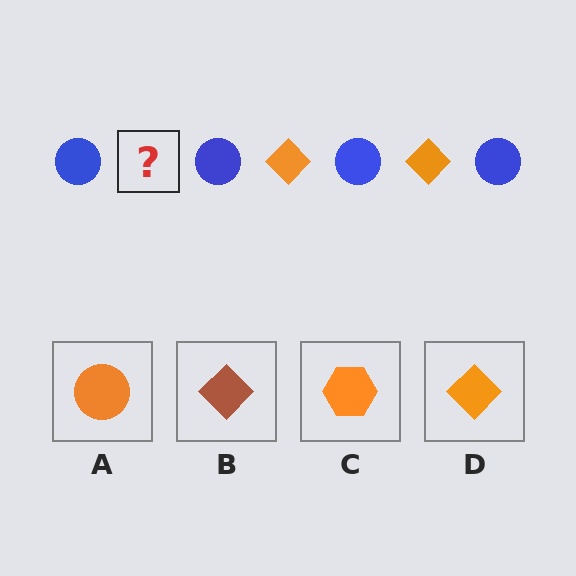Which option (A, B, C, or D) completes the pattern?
D.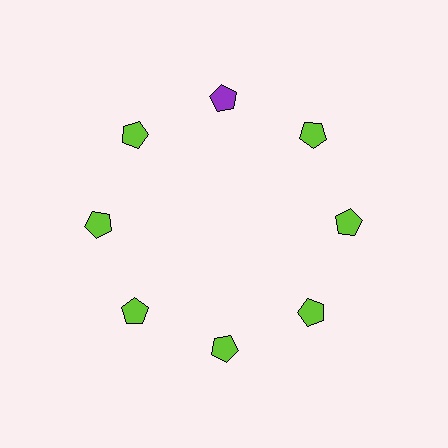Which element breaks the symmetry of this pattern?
The purple pentagon at roughly the 12 o'clock position breaks the symmetry. All other shapes are lime pentagons.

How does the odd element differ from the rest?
It has a different color: purple instead of lime.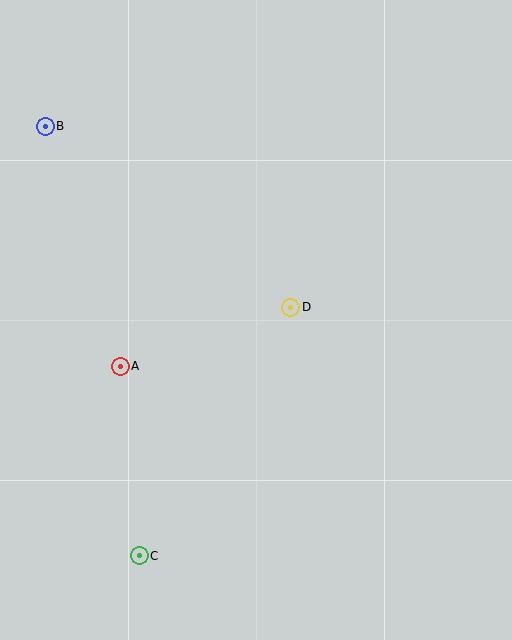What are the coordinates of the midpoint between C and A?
The midpoint between C and A is at (130, 461).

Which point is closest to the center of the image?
Point D at (291, 307) is closest to the center.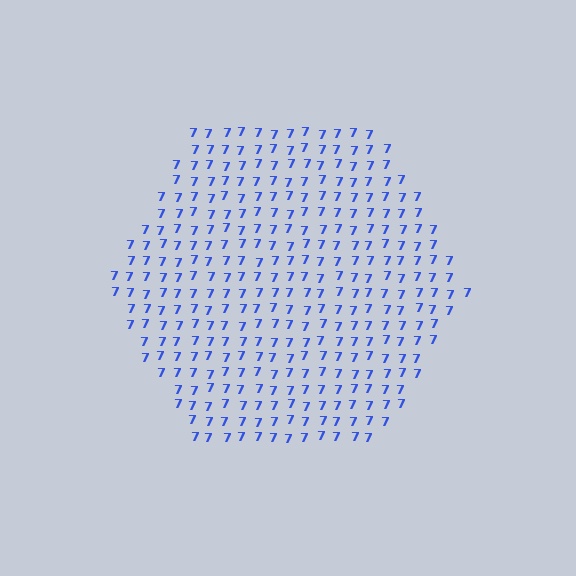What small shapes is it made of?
It is made of small digit 7's.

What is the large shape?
The large shape is a hexagon.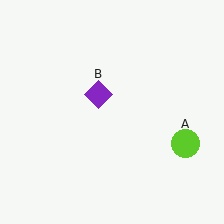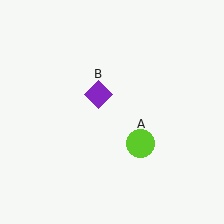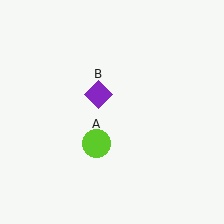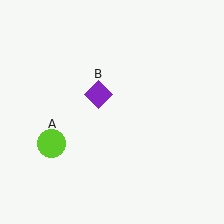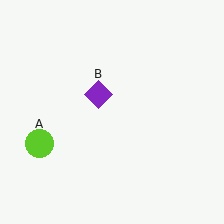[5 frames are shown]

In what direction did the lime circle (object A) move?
The lime circle (object A) moved left.